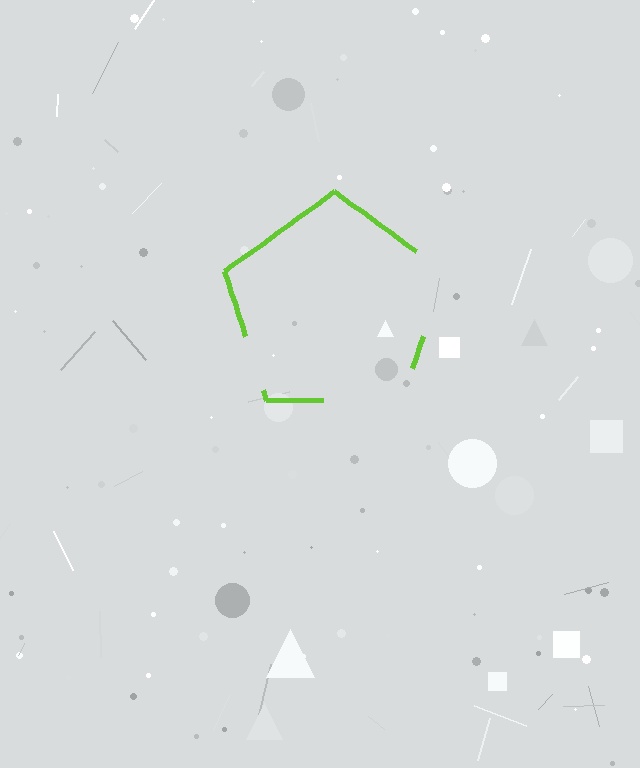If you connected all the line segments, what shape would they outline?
They would outline a pentagon.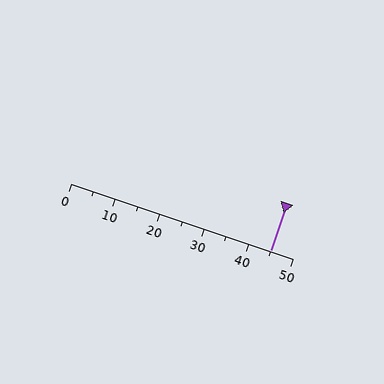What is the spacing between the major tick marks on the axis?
The major ticks are spaced 10 apart.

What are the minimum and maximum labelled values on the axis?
The axis runs from 0 to 50.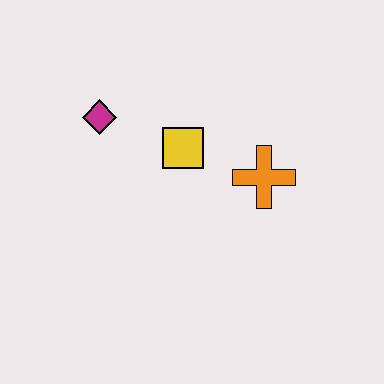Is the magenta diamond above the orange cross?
Yes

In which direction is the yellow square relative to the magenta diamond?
The yellow square is to the right of the magenta diamond.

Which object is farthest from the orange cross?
The magenta diamond is farthest from the orange cross.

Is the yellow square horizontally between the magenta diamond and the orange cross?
Yes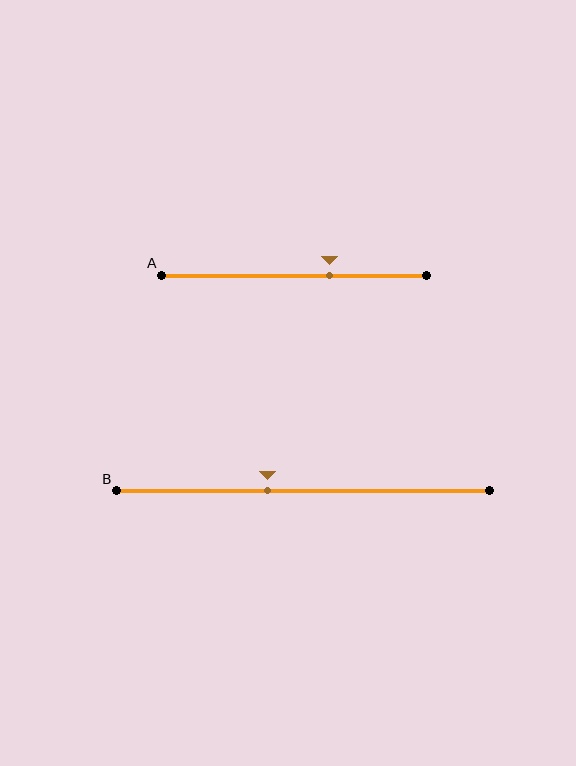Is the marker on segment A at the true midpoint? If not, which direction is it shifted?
No, the marker on segment A is shifted to the right by about 13% of the segment length.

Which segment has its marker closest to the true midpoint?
Segment B has its marker closest to the true midpoint.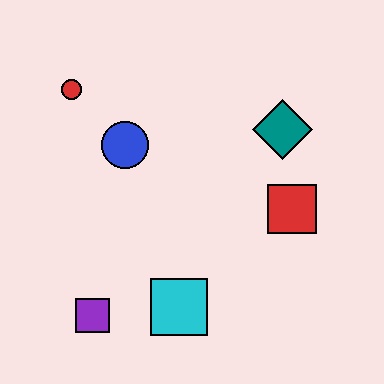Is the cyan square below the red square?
Yes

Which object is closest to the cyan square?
The purple square is closest to the cyan square.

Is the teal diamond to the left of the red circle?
No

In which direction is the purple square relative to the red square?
The purple square is to the left of the red square.